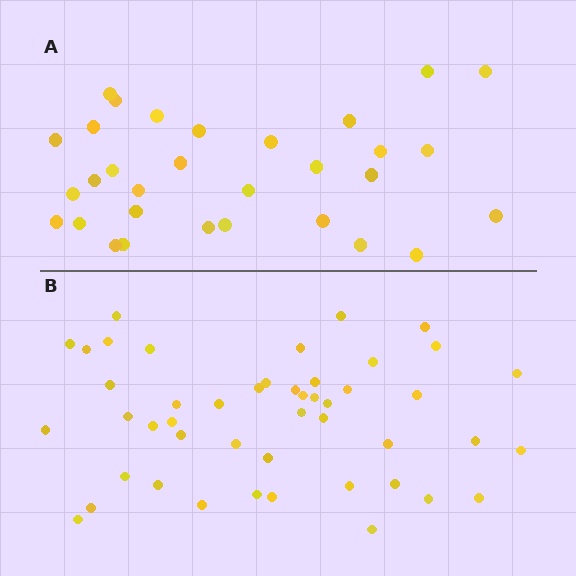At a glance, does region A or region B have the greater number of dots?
Region B (the bottom region) has more dots.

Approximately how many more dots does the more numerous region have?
Region B has approximately 15 more dots than region A.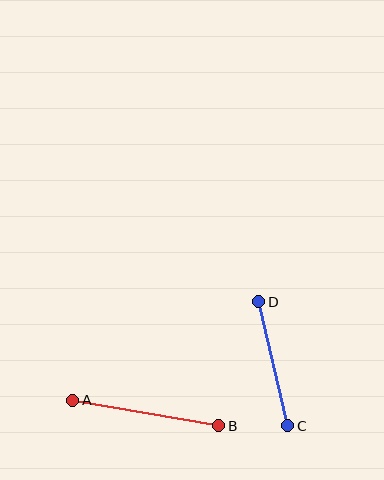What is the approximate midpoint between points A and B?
The midpoint is at approximately (146, 413) pixels.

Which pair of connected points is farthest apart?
Points A and B are farthest apart.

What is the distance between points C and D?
The distance is approximately 127 pixels.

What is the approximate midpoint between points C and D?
The midpoint is at approximately (273, 364) pixels.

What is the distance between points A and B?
The distance is approximately 148 pixels.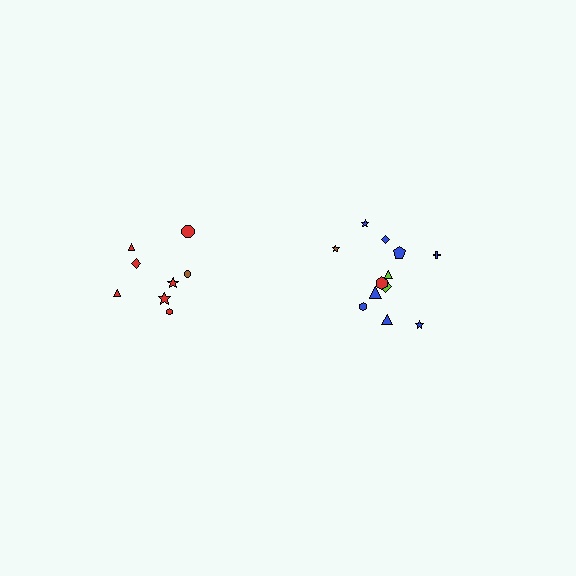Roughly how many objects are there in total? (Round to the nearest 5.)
Roughly 20 objects in total.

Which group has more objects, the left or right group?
The right group.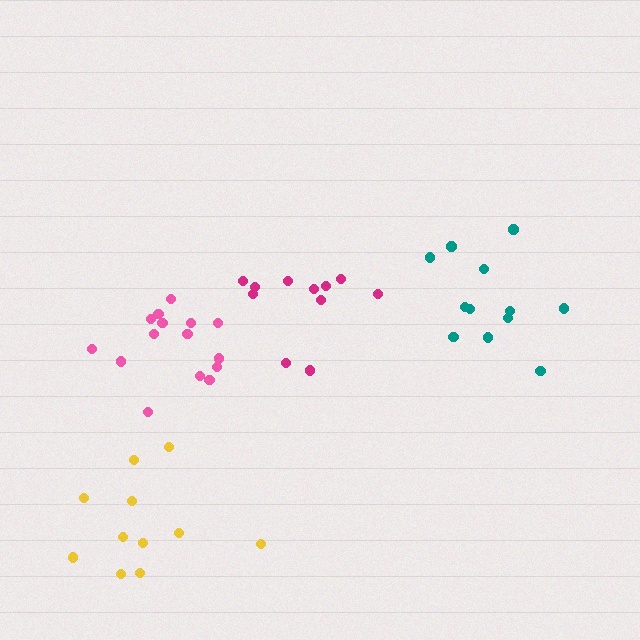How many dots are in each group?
Group 1: 15 dots, Group 2: 11 dots, Group 3: 12 dots, Group 4: 11 dots (49 total).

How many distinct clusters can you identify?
There are 4 distinct clusters.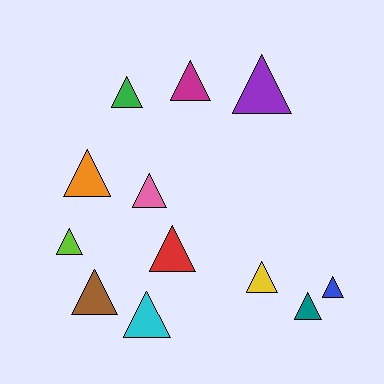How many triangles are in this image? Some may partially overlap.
There are 12 triangles.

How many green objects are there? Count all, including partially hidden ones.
There is 1 green object.